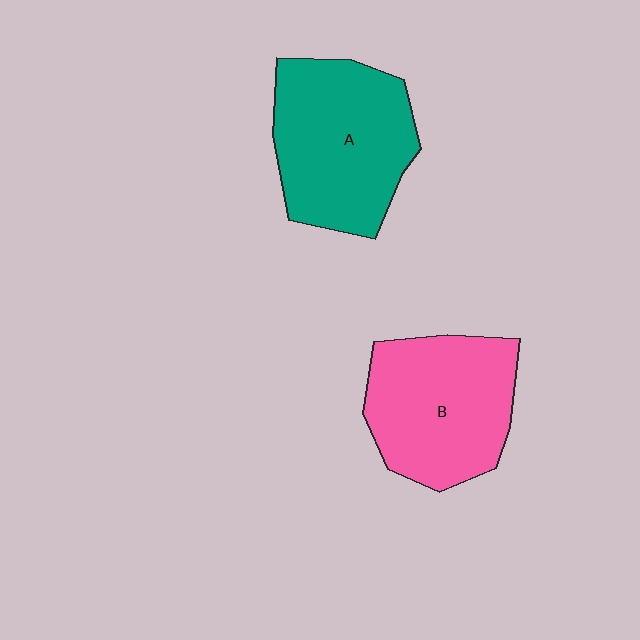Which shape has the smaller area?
Shape B (pink).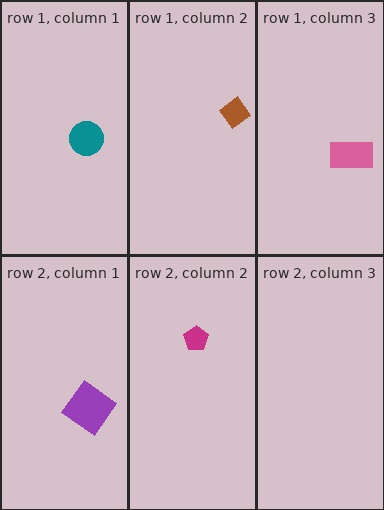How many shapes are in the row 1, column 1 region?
1.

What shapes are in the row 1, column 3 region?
The pink rectangle.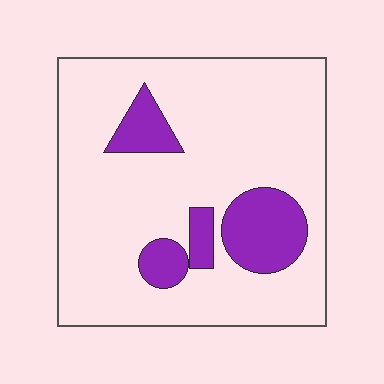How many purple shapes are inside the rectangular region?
4.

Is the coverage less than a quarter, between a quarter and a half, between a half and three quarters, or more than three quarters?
Less than a quarter.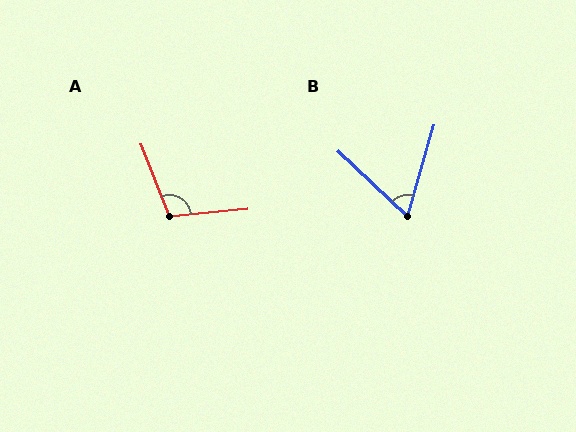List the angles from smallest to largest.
B (62°), A (106°).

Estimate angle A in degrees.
Approximately 106 degrees.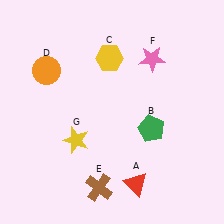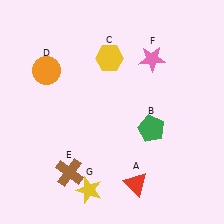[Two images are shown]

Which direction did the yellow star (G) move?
The yellow star (G) moved down.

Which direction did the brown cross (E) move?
The brown cross (E) moved left.